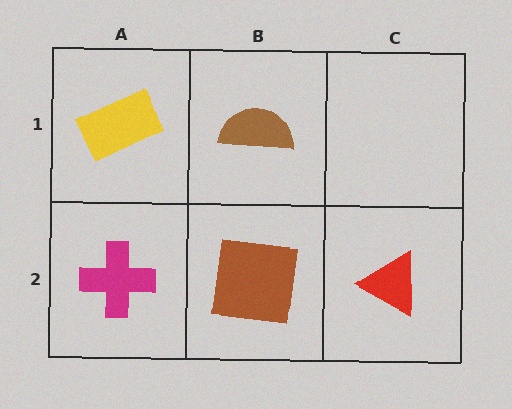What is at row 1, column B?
A brown semicircle.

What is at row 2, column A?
A magenta cross.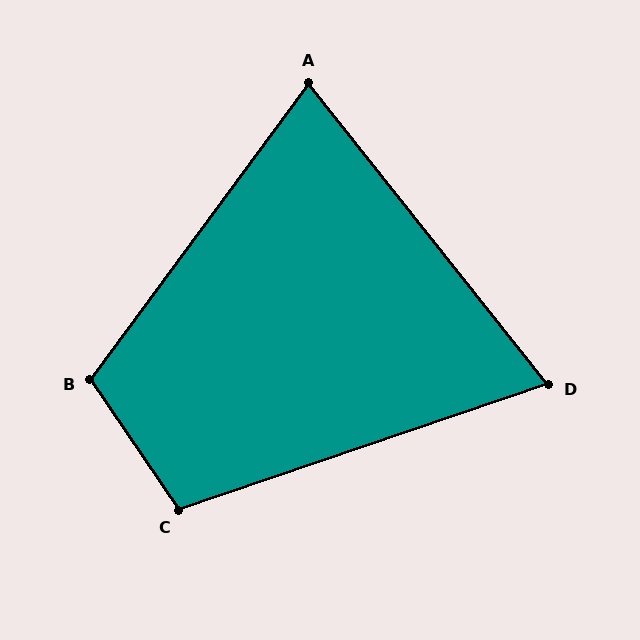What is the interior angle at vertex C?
Approximately 105 degrees (obtuse).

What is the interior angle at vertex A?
Approximately 75 degrees (acute).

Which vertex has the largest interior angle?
B, at approximately 110 degrees.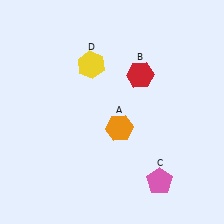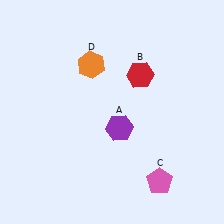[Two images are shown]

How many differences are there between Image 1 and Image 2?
There are 2 differences between the two images.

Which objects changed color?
A changed from orange to purple. D changed from yellow to orange.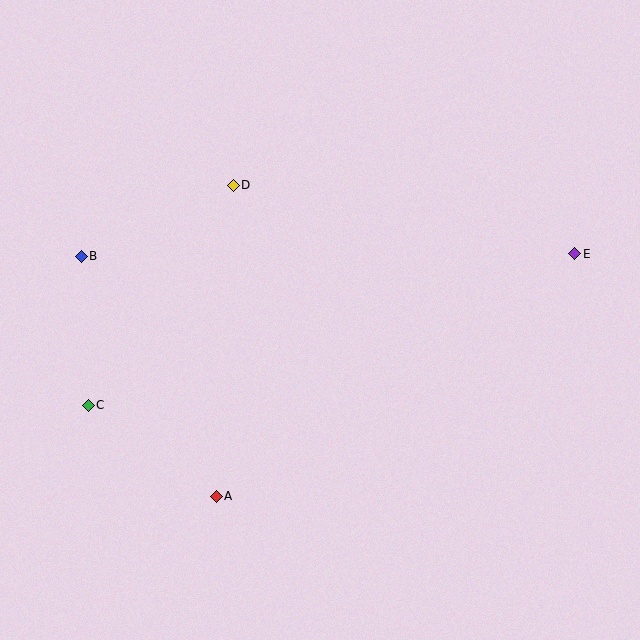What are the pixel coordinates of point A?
Point A is at (216, 496).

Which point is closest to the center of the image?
Point D at (233, 185) is closest to the center.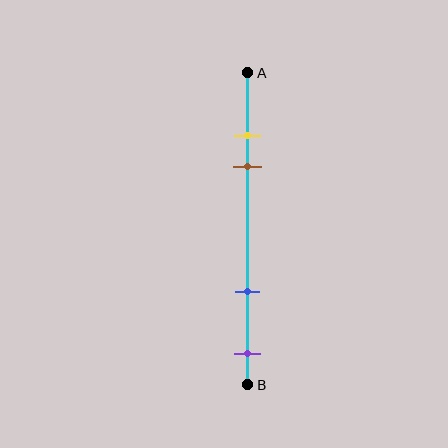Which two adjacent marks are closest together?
The yellow and brown marks are the closest adjacent pair.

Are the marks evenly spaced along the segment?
No, the marks are not evenly spaced.